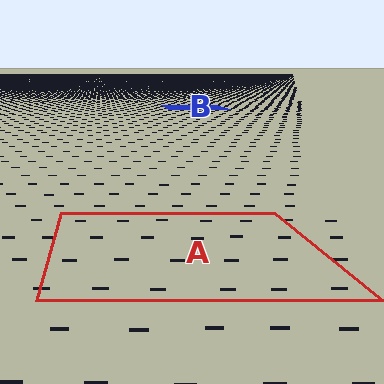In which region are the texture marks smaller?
The texture marks are smaller in region B, because it is farther away.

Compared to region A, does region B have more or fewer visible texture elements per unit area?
Region B has more texture elements per unit area — they are packed more densely because it is farther away.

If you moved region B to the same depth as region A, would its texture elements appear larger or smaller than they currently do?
They would appear larger. At a closer depth, the same texture elements are projected at a bigger on-screen size.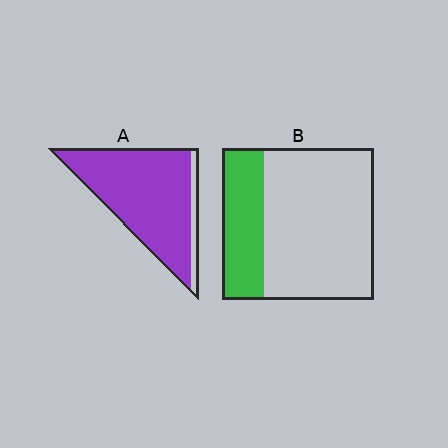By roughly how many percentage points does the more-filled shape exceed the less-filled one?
By roughly 60 percentage points (A over B).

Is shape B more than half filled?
No.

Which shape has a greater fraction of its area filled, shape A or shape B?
Shape A.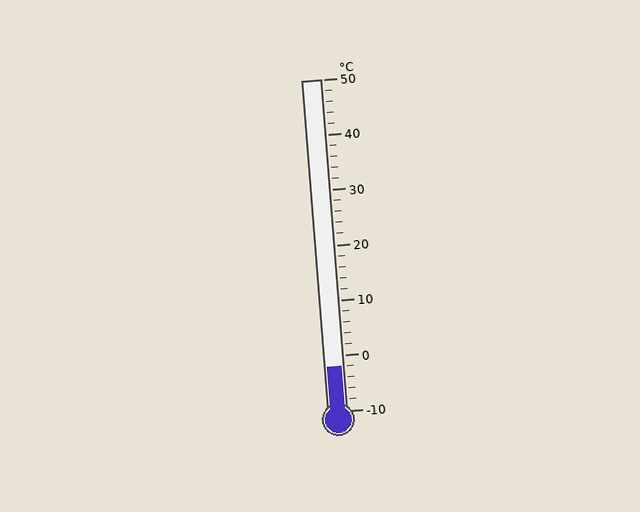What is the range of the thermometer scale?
The thermometer scale ranges from -10°C to 50°C.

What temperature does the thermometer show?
The thermometer shows approximately -2°C.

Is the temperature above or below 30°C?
The temperature is below 30°C.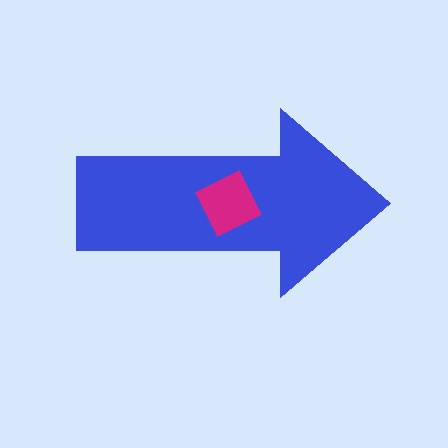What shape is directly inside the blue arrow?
The magenta square.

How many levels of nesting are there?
2.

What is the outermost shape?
The blue arrow.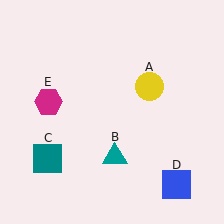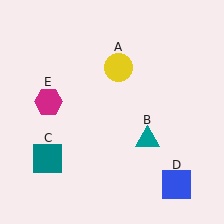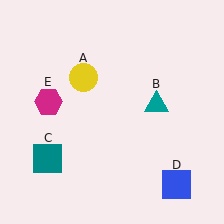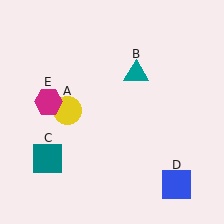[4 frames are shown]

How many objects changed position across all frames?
2 objects changed position: yellow circle (object A), teal triangle (object B).